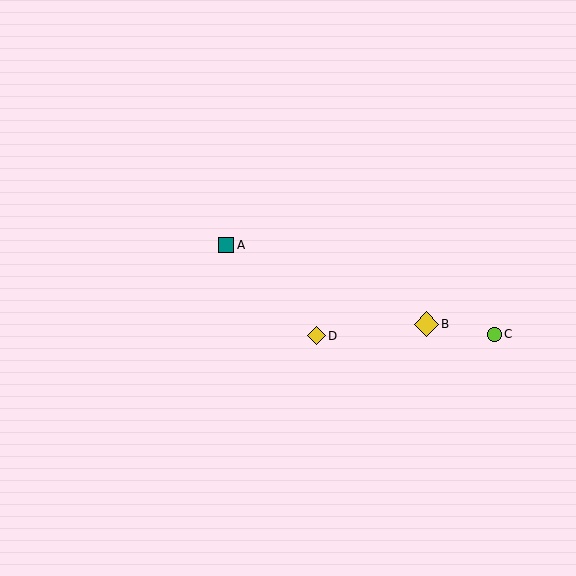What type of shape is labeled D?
Shape D is a yellow diamond.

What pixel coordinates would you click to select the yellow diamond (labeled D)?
Click at (316, 336) to select the yellow diamond D.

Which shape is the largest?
The yellow diamond (labeled B) is the largest.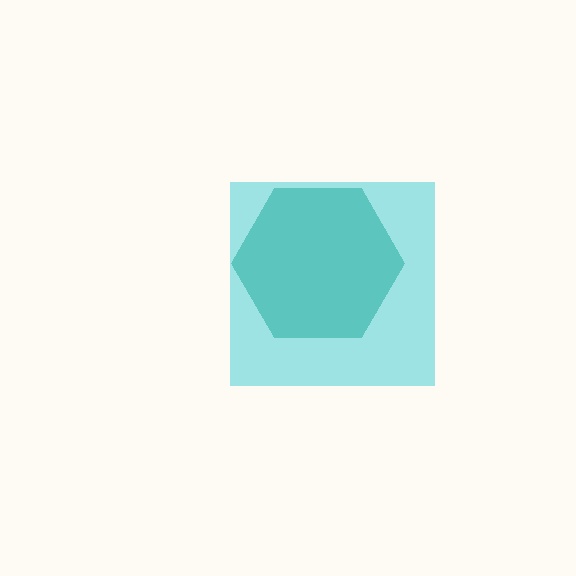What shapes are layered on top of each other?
The layered shapes are: a cyan square, a teal hexagon.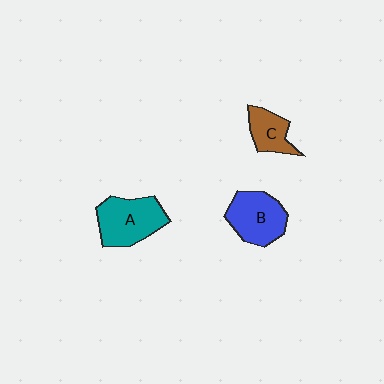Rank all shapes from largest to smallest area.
From largest to smallest: A (teal), B (blue), C (brown).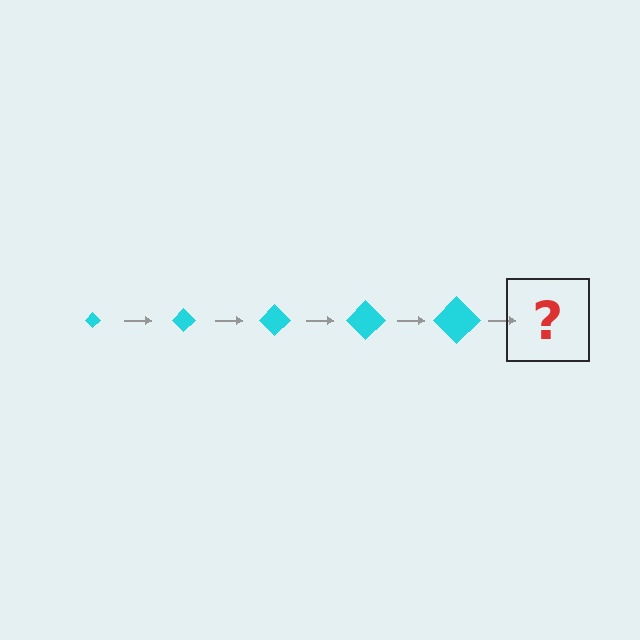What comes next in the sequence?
The next element should be a cyan diamond, larger than the previous one.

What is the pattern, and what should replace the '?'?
The pattern is that the diamond gets progressively larger each step. The '?' should be a cyan diamond, larger than the previous one.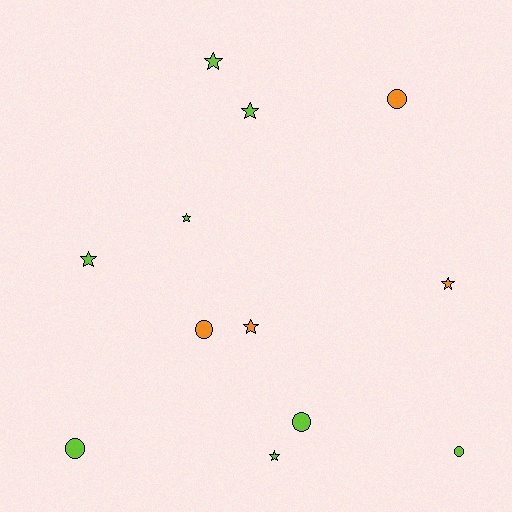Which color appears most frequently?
Lime, with 8 objects.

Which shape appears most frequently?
Star, with 7 objects.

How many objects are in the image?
There are 12 objects.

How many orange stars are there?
There are 2 orange stars.